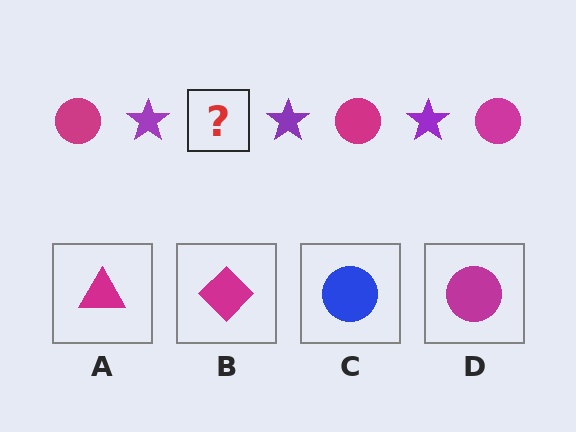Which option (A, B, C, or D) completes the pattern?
D.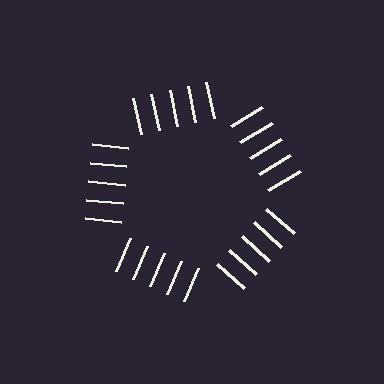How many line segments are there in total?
25 — 5 along each of the 5 edges.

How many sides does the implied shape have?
5 sides — the line-ends trace a pentagon.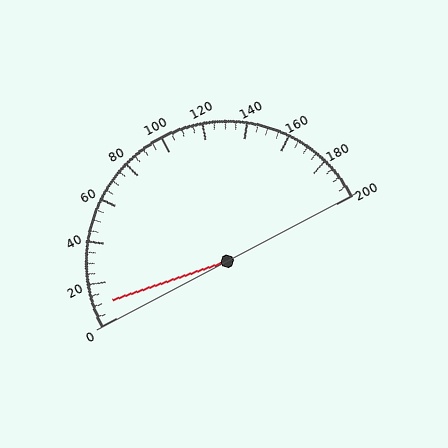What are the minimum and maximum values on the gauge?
The gauge ranges from 0 to 200.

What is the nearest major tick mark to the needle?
The nearest major tick mark is 0.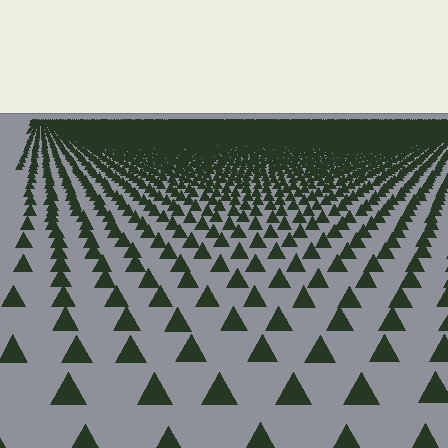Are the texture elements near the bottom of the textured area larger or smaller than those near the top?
Larger. Near the bottom, elements are closer to the viewer and appear at a bigger on-screen size.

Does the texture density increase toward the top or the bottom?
Density increases toward the top.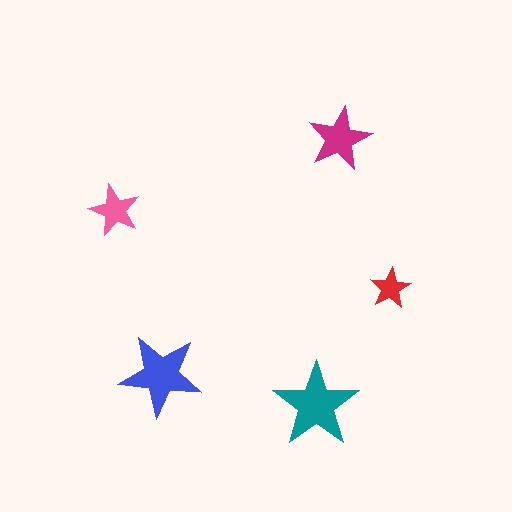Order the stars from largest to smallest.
the teal one, the blue one, the magenta one, the pink one, the red one.